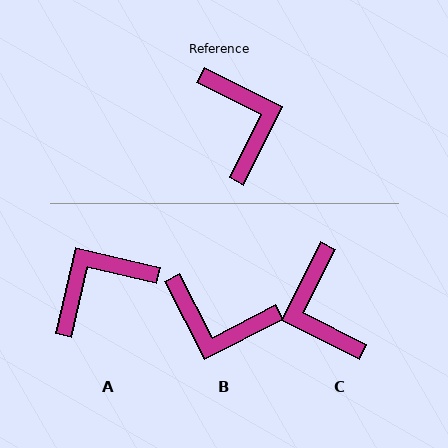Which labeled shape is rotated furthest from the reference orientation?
C, about 179 degrees away.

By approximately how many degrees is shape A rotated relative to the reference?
Approximately 103 degrees counter-clockwise.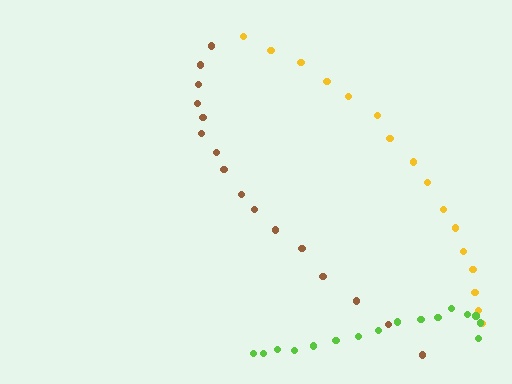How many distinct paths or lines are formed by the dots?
There are 3 distinct paths.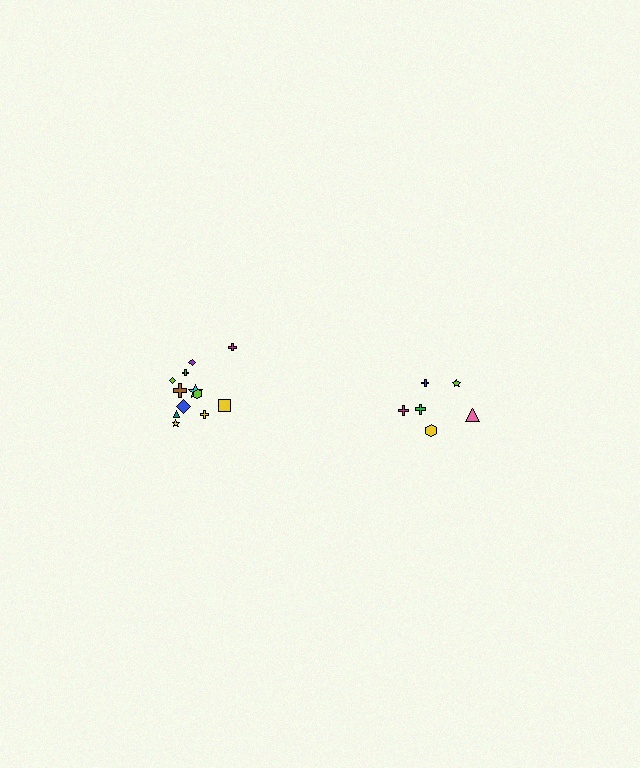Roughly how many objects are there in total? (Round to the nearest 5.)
Roughly 20 objects in total.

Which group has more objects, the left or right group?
The left group.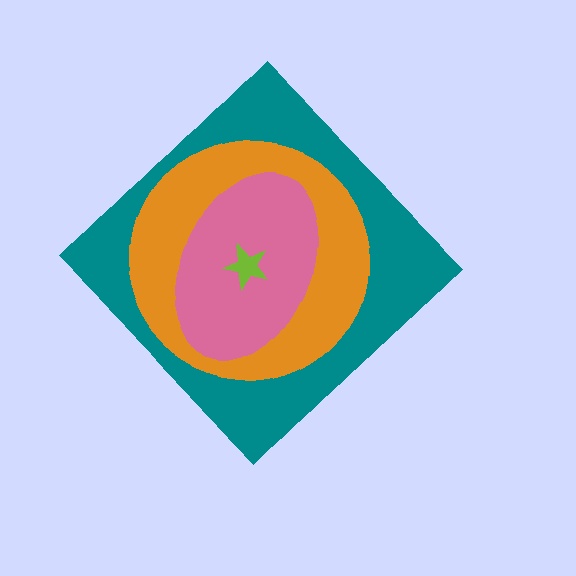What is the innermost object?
The lime star.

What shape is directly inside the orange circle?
The pink ellipse.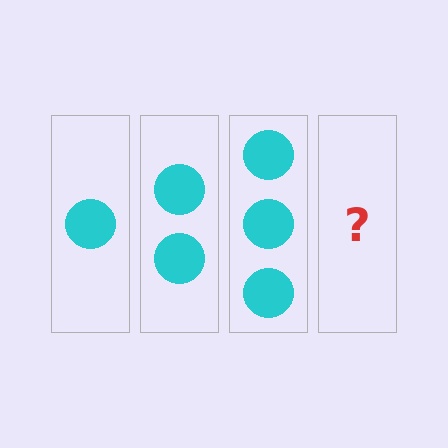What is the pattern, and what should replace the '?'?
The pattern is that each step adds one more circle. The '?' should be 4 circles.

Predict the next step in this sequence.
The next step is 4 circles.